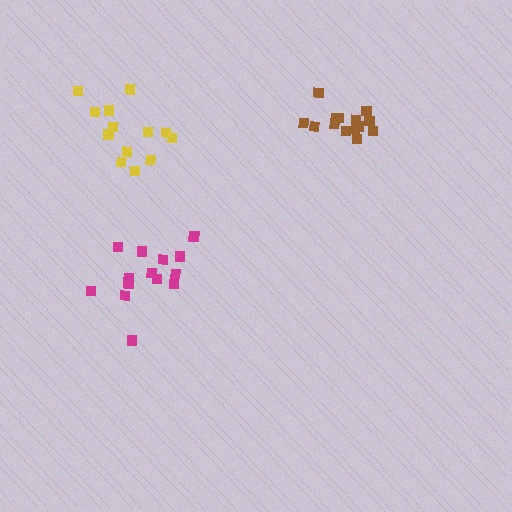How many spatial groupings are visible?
There are 3 spatial groupings.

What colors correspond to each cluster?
The clusters are colored: brown, magenta, yellow.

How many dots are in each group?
Group 1: 14 dots, Group 2: 14 dots, Group 3: 13 dots (41 total).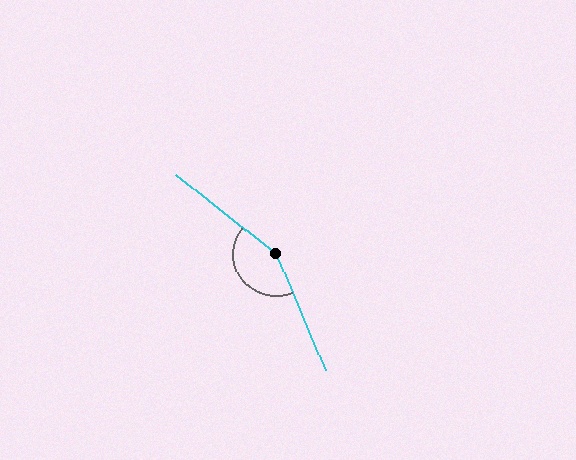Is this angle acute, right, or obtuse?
It is obtuse.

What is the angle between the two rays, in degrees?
Approximately 151 degrees.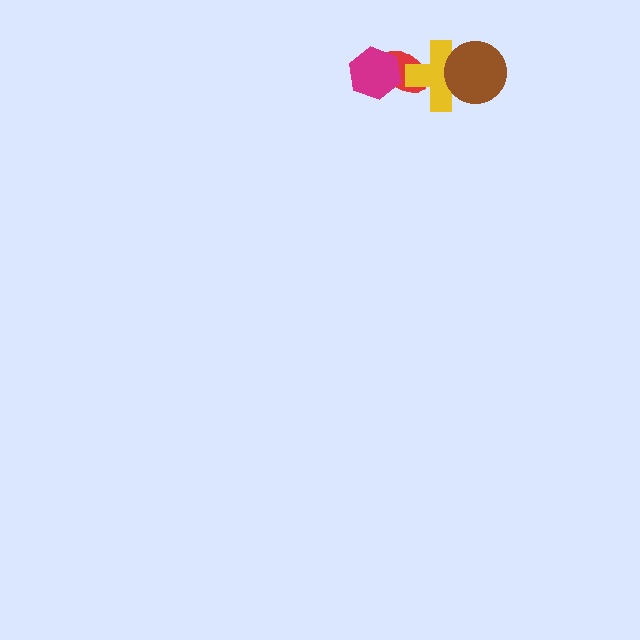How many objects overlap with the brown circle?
1 object overlaps with the brown circle.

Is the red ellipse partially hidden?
Yes, it is partially covered by another shape.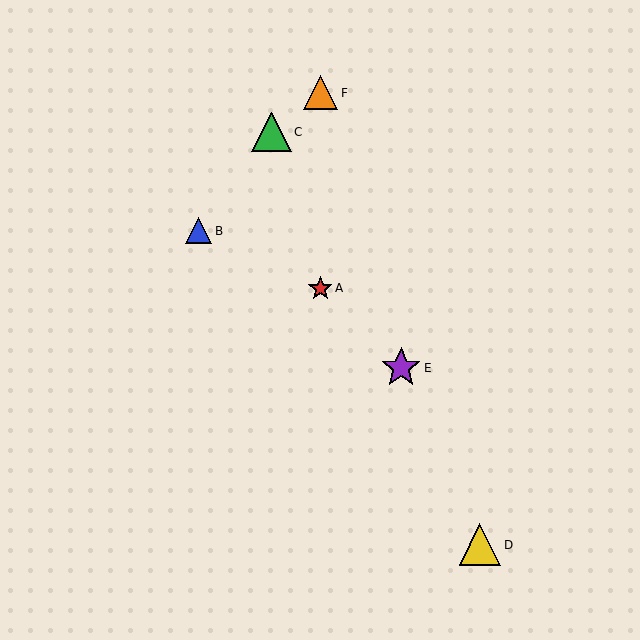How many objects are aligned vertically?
2 objects (A, F) are aligned vertically.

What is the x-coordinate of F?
Object F is at x≈320.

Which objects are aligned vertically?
Objects A, F are aligned vertically.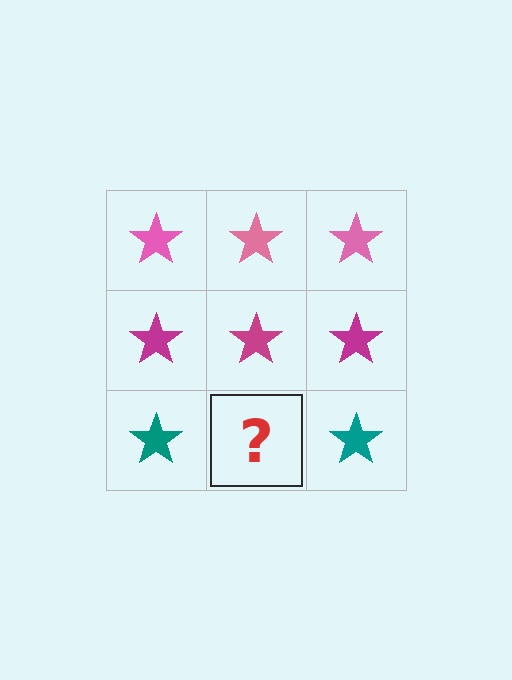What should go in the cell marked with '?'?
The missing cell should contain a teal star.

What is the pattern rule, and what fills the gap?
The rule is that each row has a consistent color. The gap should be filled with a teal star.